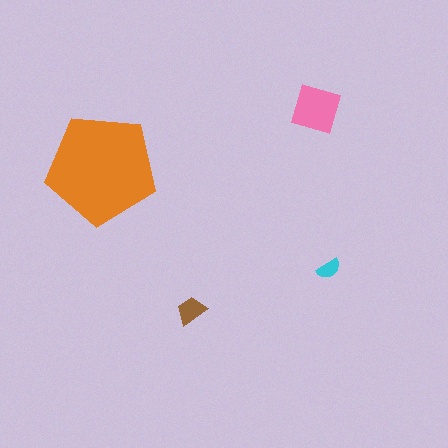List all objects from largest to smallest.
The orange pentagon, the pink diamond, the brown trapezoid, the cyan semicircle.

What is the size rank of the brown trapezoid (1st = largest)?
3rd.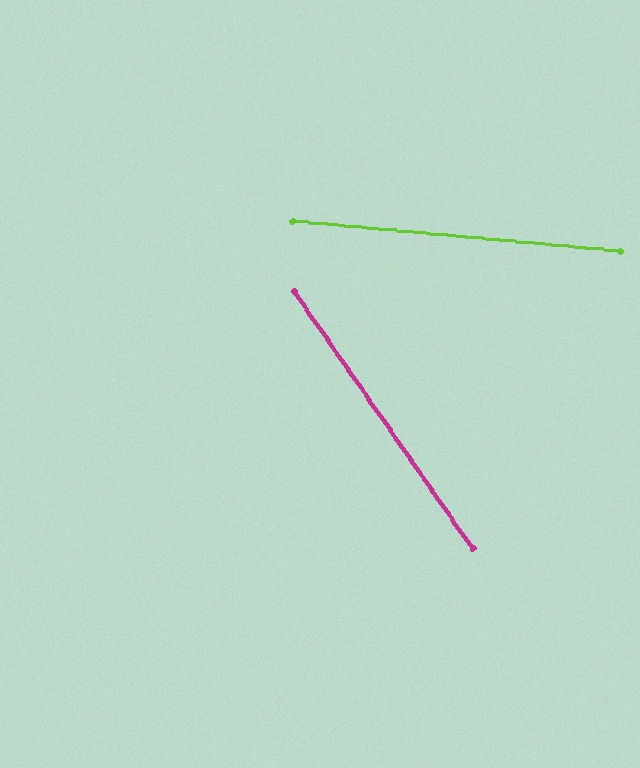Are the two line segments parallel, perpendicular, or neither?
Neither parallel nor perpendicular — they differ by about 50°.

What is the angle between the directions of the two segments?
Approximately 50 degrees.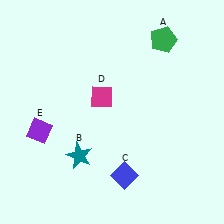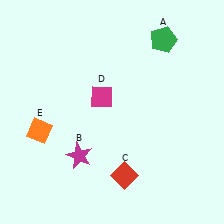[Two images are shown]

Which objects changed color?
B changed from teal to magenta. C changed from blue to red. E changed from purple to orange.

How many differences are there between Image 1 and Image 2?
There are 3 differences between the two images.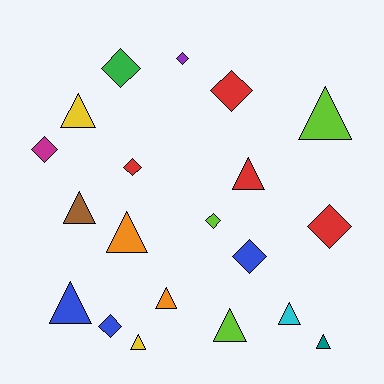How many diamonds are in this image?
There are 9 diamonds.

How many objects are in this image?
There are 20 objects.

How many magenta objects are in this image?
There is 1 magenta object.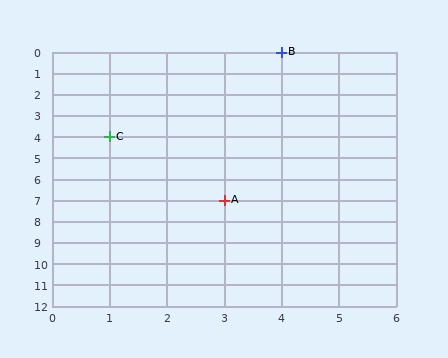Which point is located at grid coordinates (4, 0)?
Point B is at (4, 0).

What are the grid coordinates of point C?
Point C is at grid coordinates (1, 4).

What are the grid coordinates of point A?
Point A is at grid coordinates (3, 7).